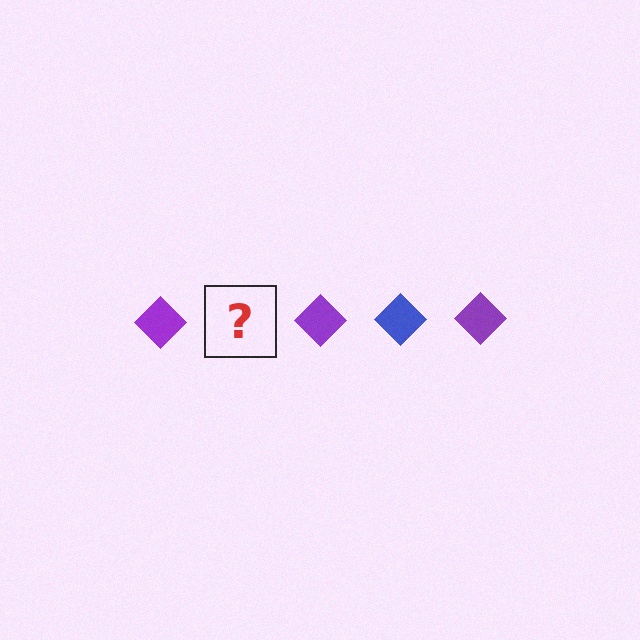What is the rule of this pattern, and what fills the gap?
The rule is that the pattern cycles through purple, blue diamonds. The gap should be filled with a blue diamond.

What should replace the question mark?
The question mark should be replaced with a blue diamond.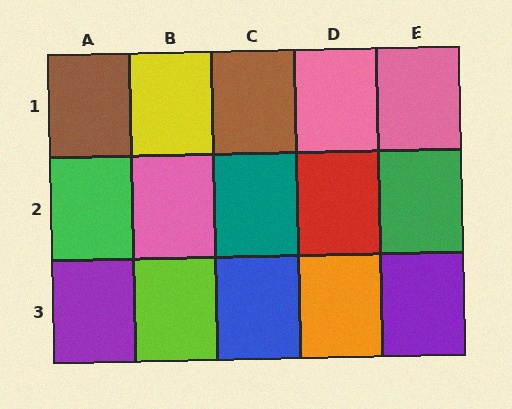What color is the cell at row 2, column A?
Green.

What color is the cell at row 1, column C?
Brown.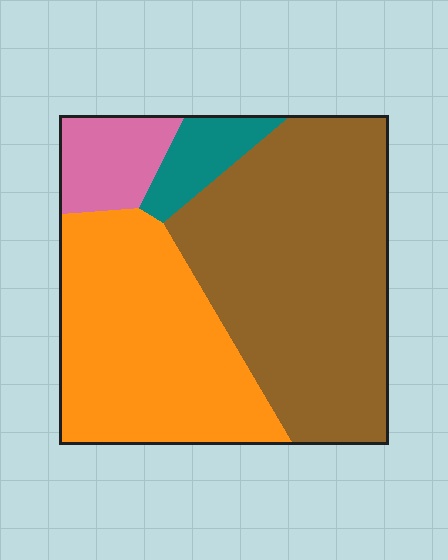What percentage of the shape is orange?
Orange covers about 35% of the shape.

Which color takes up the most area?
Brown, at roughly 50%.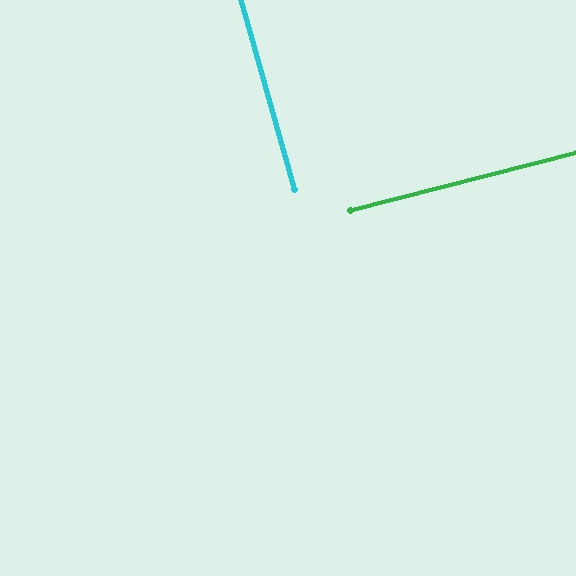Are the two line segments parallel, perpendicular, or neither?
Perpendicular — they meet at approximately 89°.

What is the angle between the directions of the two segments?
Approximately 89 degrees.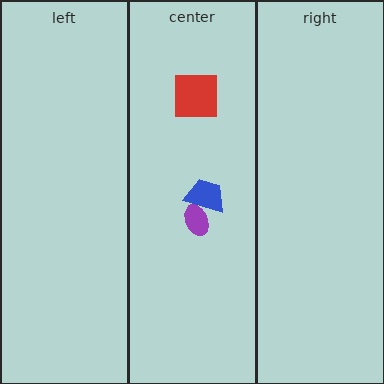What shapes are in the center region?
The red square, the purple ellipse, the blue trapezoid.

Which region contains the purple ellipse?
The center region.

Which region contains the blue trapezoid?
The center region.